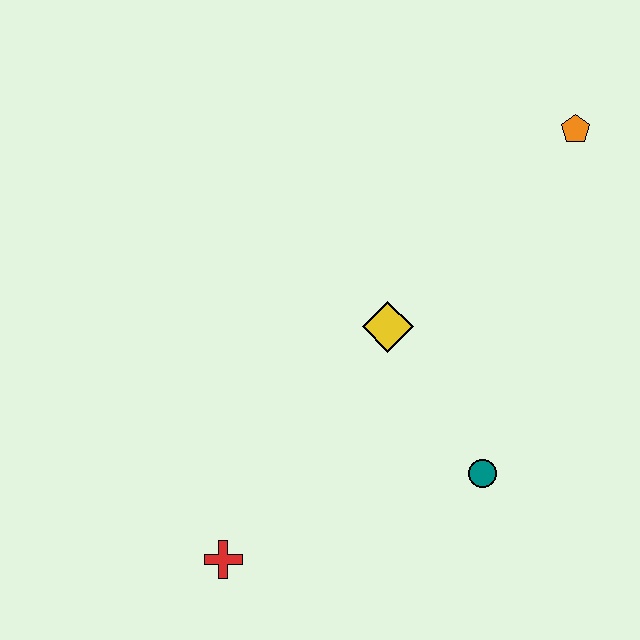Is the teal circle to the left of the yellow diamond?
No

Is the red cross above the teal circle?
No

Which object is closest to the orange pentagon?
The yellow diamond is closest to the orange pentagon.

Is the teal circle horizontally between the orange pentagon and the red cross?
Yes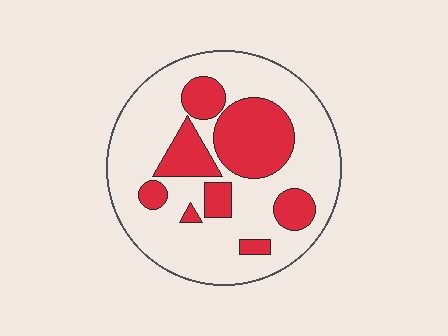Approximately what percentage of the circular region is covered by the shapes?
Approximately 30%.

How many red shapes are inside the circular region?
8.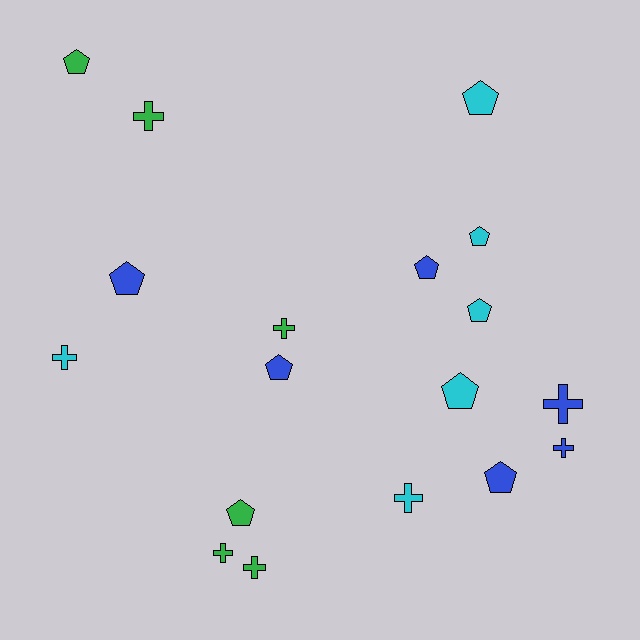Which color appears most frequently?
Cyan, with 6 objects.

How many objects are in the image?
There are 18 objects.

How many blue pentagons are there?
There are 4 blue pentagons.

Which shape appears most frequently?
Pentagon, with 10 objects.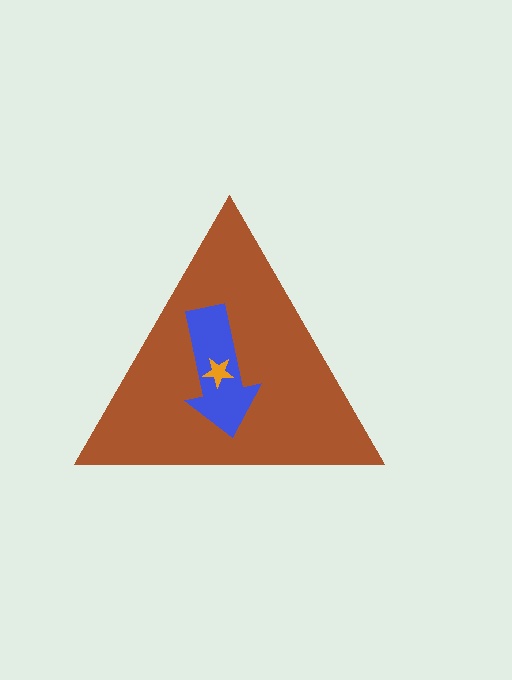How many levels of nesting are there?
3.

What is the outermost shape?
The brown triangle.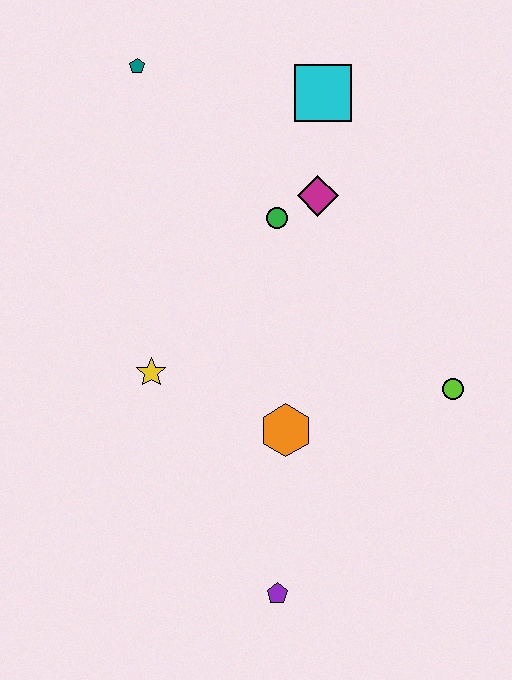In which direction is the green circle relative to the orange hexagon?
The green circle is above the orange hexagon.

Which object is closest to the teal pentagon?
The cyan square is closest to the teal pentagon.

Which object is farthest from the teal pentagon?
The purple pentagon is farthest from the teal pentagon.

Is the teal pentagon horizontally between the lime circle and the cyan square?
No